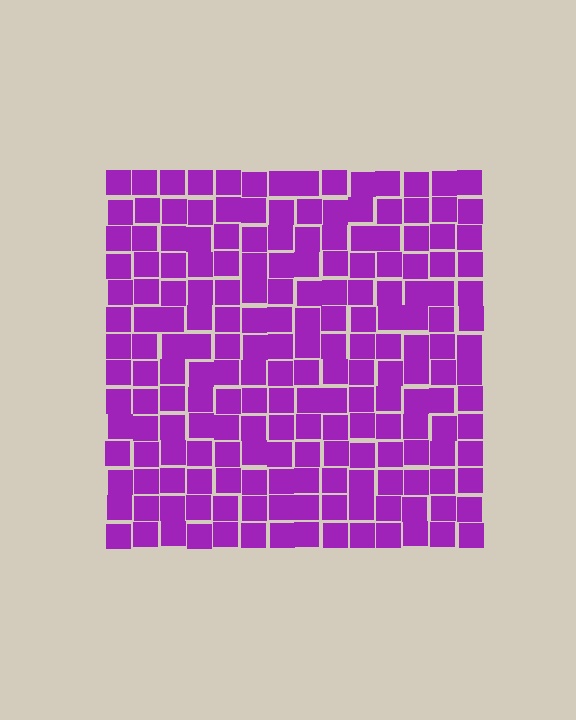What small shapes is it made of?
It is made of small squares.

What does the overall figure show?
The overall figure shows a square.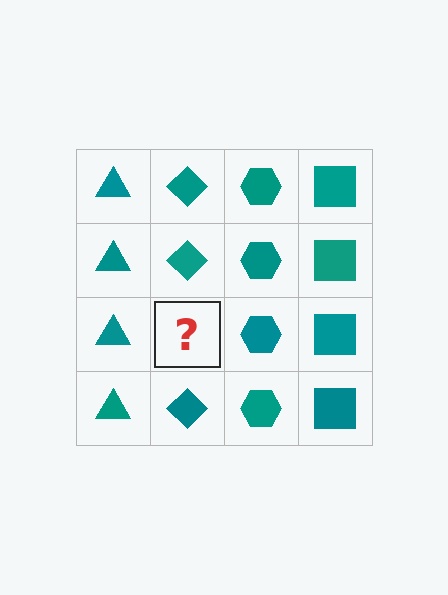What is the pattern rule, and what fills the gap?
The rule is that each column has a consistent shape. The gap should be filled with a teal diamond.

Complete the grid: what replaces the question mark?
The question mark should be replaced with a teal diamond.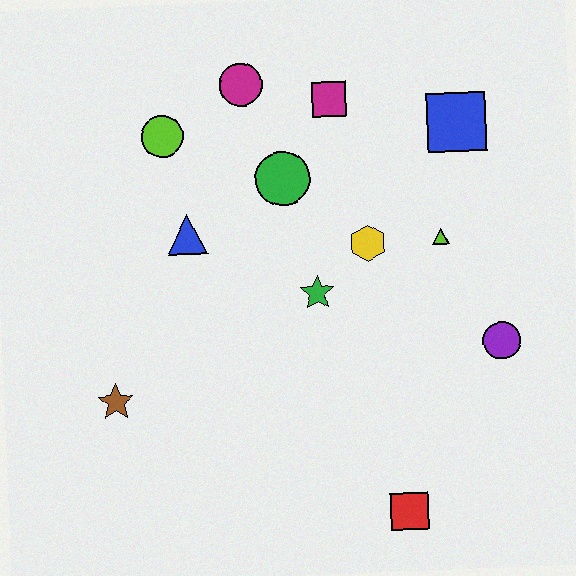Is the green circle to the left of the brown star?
No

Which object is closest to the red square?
The purple circle is closest to the red square.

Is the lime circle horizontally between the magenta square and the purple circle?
No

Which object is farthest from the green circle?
The red square is farthest from the green circle.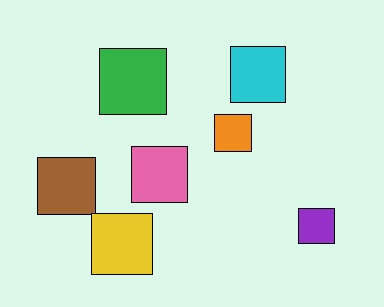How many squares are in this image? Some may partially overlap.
There are 7 squares.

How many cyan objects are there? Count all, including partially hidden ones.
There is 1 cyan object.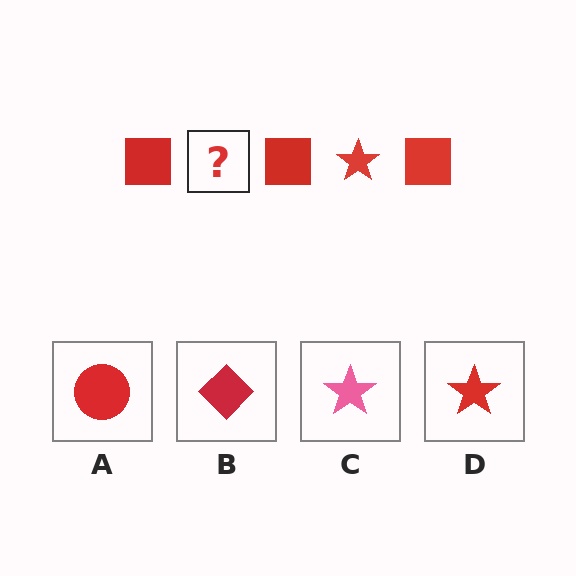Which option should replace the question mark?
Option D.